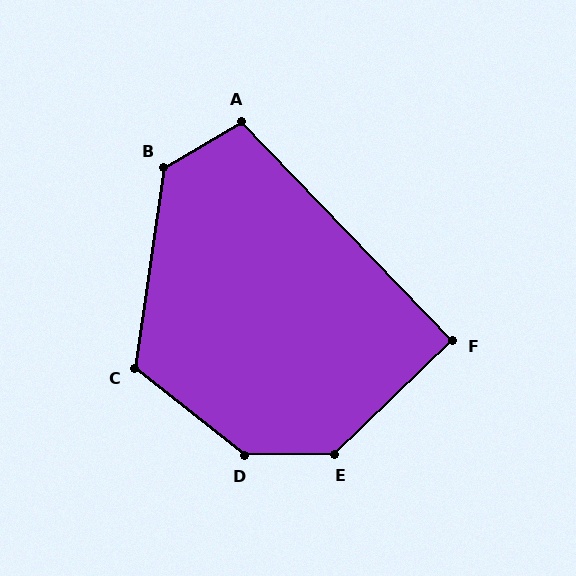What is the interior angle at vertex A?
Approximately 103 degrees (obtuse).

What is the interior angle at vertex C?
Approximately 120 degrees (obtuse).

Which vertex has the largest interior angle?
D, at approximately 141 degrees.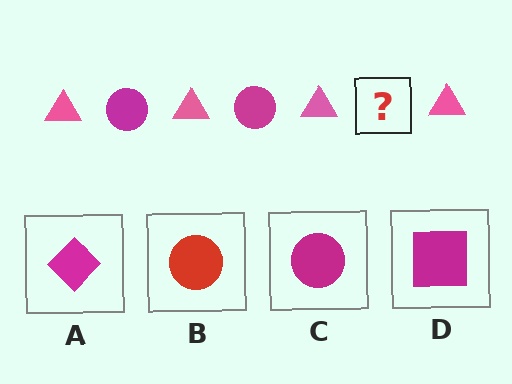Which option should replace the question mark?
Option C.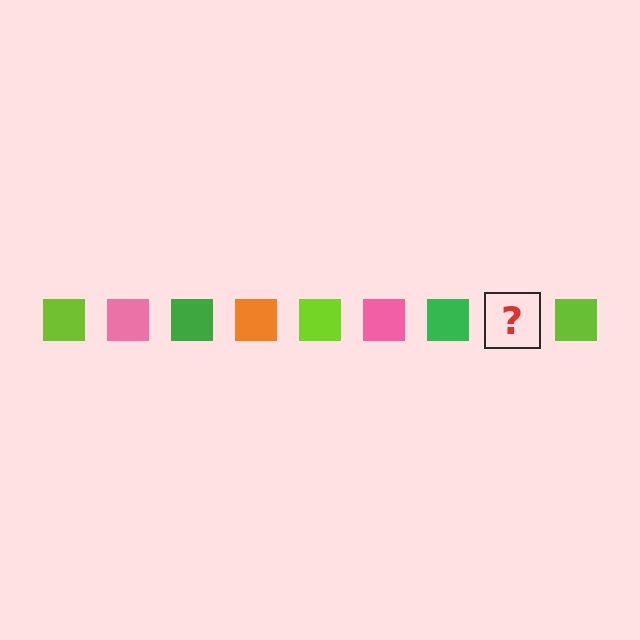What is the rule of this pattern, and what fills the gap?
The rule is that the pattern cycles through lime, pink, green, orange squares. The gap should be filled with an orange square.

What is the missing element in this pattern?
The missing element is an orange square.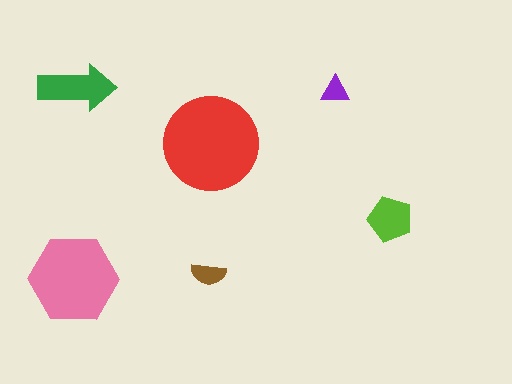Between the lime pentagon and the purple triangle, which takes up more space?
The lime pentagon.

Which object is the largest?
The red circle.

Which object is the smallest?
The purple triangle.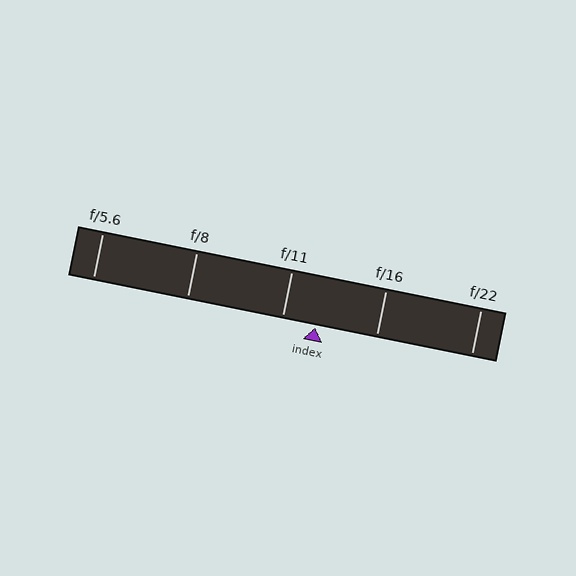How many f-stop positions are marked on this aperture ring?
There are 5 f-stop positions marked.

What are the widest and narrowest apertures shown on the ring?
The widest aperture shown is f/5.6 and the narrowest is f/22.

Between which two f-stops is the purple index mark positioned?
The index mark is between f/11 and f/16.